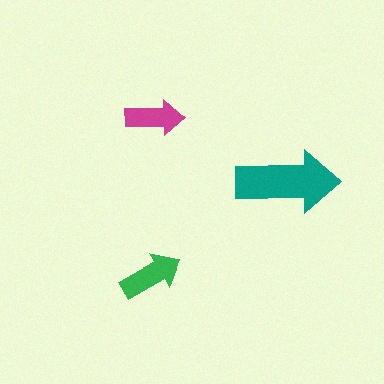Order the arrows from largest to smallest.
the teal one, the green one, the magenta one.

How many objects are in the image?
There are 3 objects in the image.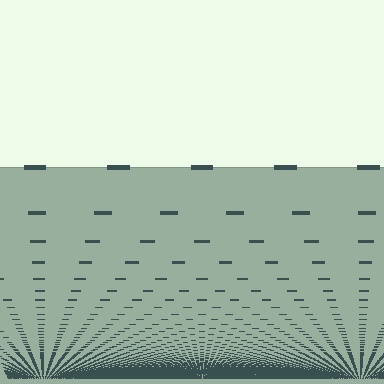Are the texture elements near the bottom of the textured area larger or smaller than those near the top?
Smaller. The gradient is inverted — elements near the bottom are smaller and denser.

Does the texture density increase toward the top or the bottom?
Density increases toward the bottom.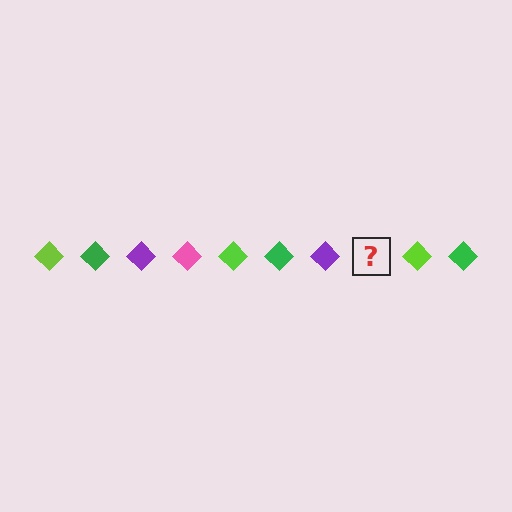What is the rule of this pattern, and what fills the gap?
The rule is that the pattern cycles through lime, green, purple, pink diamonds. The gap should be filled with a pink diamond.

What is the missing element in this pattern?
The missing element is a pink diamond.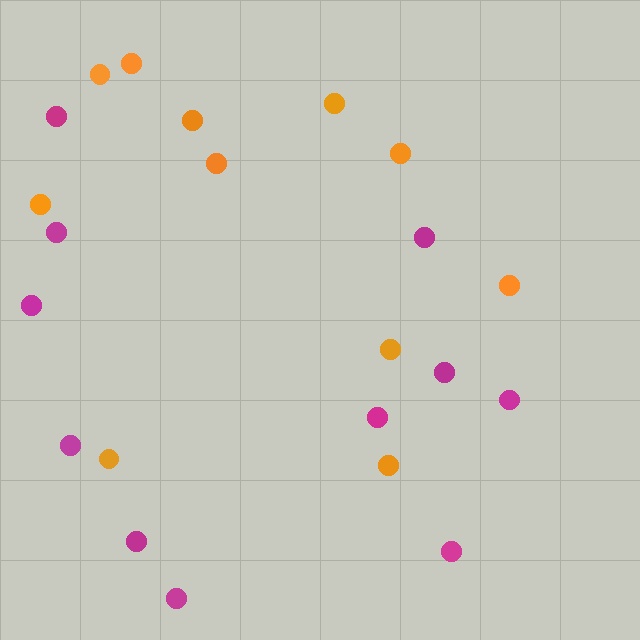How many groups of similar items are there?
There are 2 groups: one group of orange circles (11) and one group of magenta circles (11).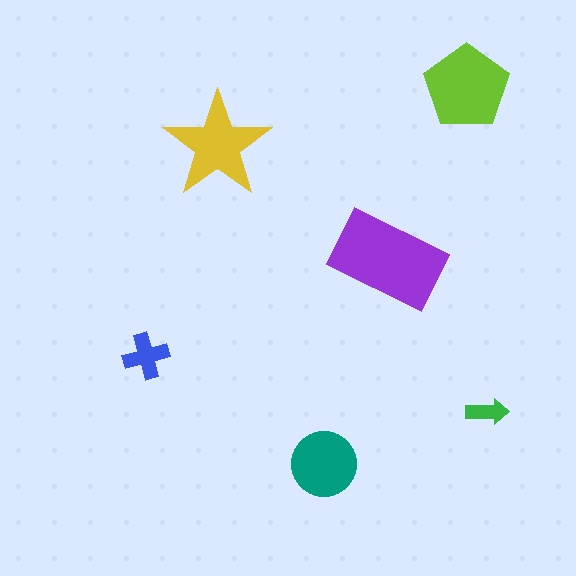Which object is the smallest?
The green arrow.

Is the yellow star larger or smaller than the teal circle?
Larger.